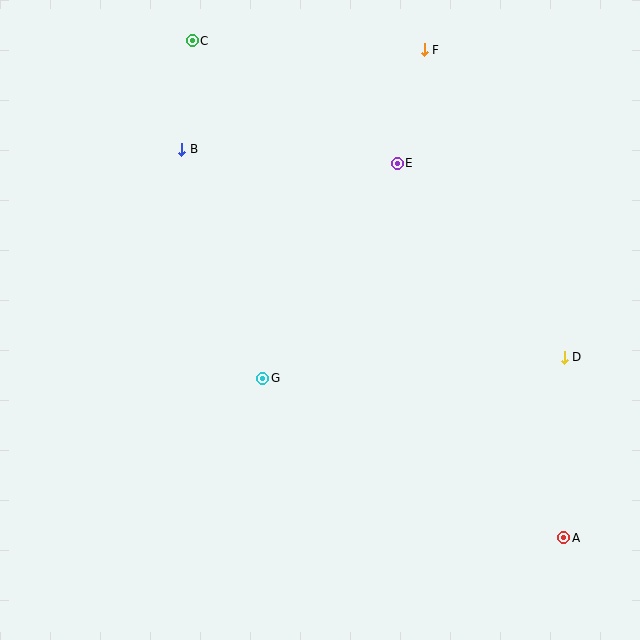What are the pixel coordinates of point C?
Point C is at (192, 41).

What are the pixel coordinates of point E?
Point E is at (397, 163).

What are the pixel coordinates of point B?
Point B is at (182, 149).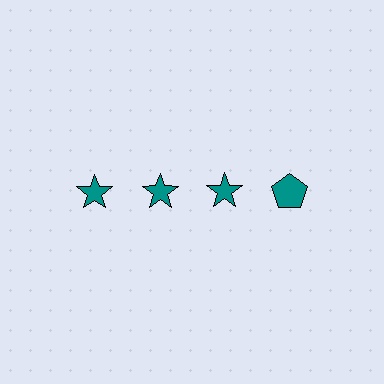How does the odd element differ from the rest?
It has a different shape: pentagon instead of star.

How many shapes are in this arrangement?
There are 4 shapes arranged in a grid pattern.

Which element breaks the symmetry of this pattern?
The teal pentagon in the top row, second from right column breaks the symmetry. All other shapes are teal stars.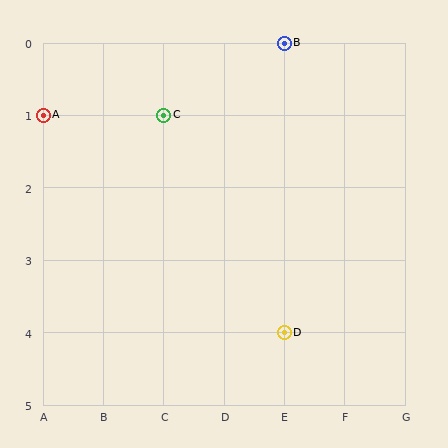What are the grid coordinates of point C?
Point C is at grid coordinates (C, 1).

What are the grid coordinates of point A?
Point A is at grid coordinates (A, 1).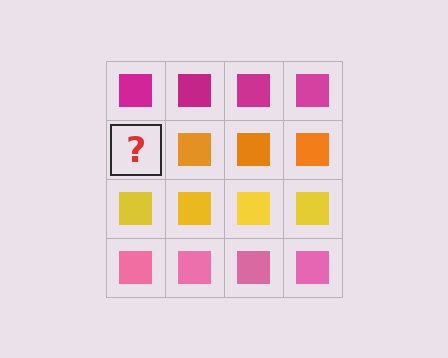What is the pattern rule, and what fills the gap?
The rule is that each row has a consistent color. The gap should be filled with an orange square.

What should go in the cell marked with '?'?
The missing cell should contain an orange square.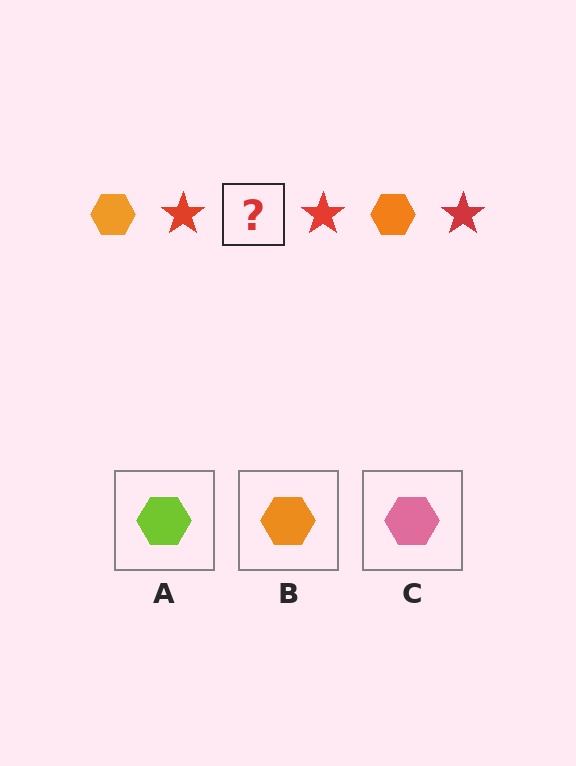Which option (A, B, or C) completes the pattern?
B.